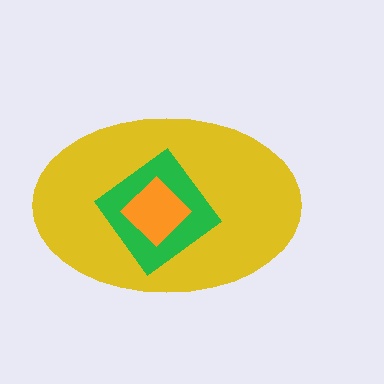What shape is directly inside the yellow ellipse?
The green diamond.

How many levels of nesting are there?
3.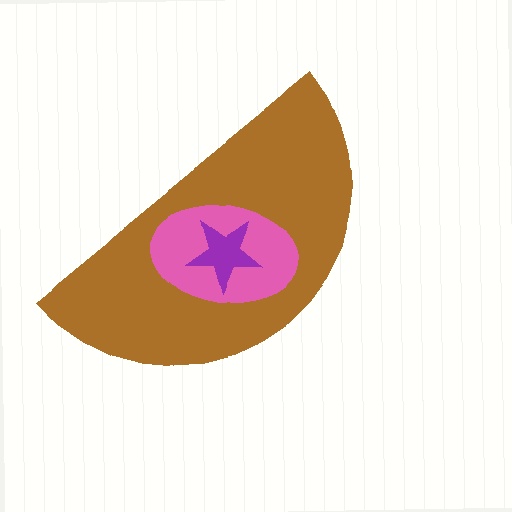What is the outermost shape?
The brown semicircle.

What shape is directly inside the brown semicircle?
The pink ellipse.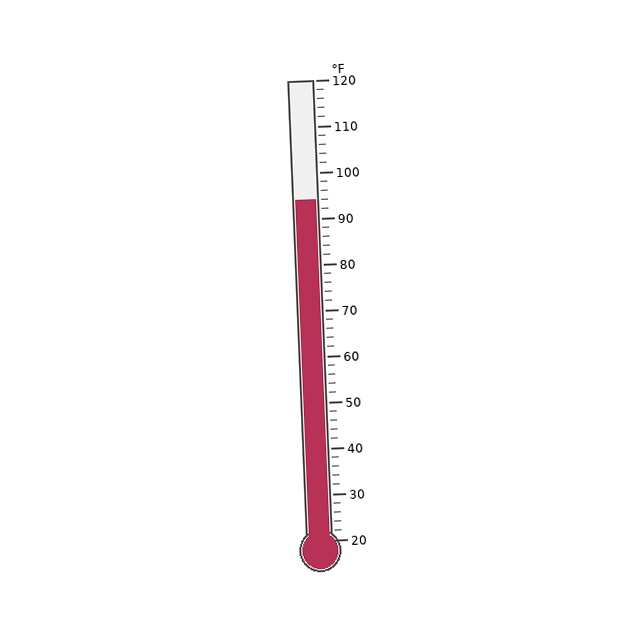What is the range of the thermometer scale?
The thermometer scale ranges from 20°F to 120°F.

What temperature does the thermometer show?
The thermometer shows approximately 94°F.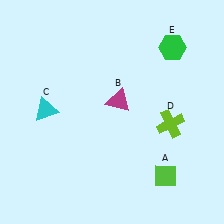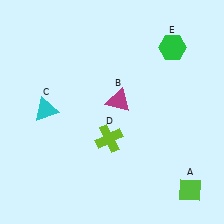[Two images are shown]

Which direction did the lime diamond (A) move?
The lime diamond (A) moved right.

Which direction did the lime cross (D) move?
The lime cross (D) moved left.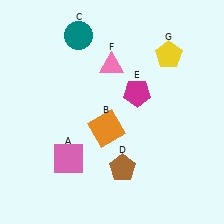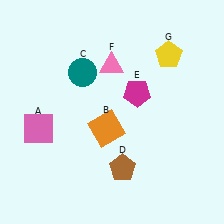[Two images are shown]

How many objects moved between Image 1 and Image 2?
2 objects moved between the two images.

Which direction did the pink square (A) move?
The pink square (A) moved up.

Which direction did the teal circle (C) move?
The teal circle (C) moved down.